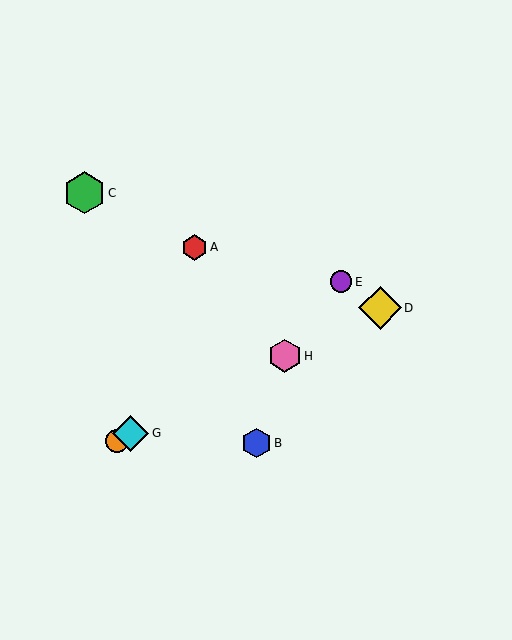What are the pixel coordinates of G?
Object G is at (131, 433).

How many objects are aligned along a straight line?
4 objects (D, F, G, H) are aligned along a straight line.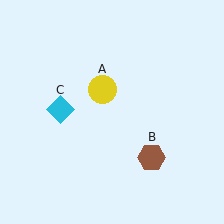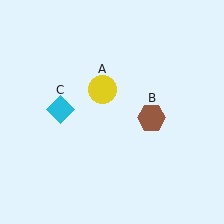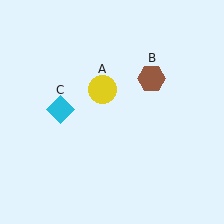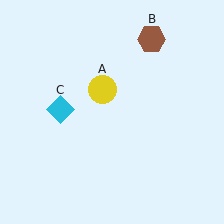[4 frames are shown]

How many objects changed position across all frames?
1 object changed position: brown hexagon (object B).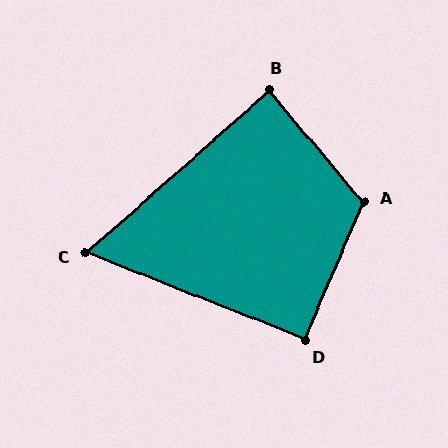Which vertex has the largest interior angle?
A, at approximately 117 degrees.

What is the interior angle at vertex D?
Approximately 92 degrees (approximately right).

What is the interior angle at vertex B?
Approximately 88 degrees (approximately right).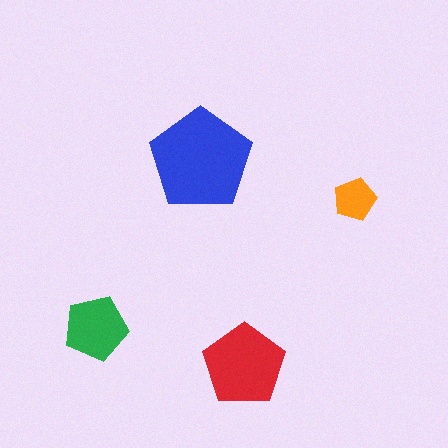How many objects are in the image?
There are 4 objects in the image.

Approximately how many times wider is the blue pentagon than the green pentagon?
About 1.5 times wider.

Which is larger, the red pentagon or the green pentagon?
The red one.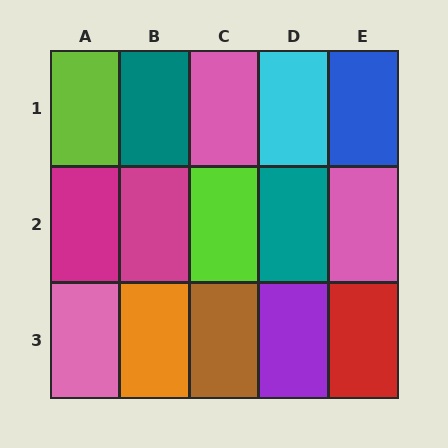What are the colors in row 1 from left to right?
Lime, teal, pink, cyan, blue.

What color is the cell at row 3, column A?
Pink.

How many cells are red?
1 cell is red.